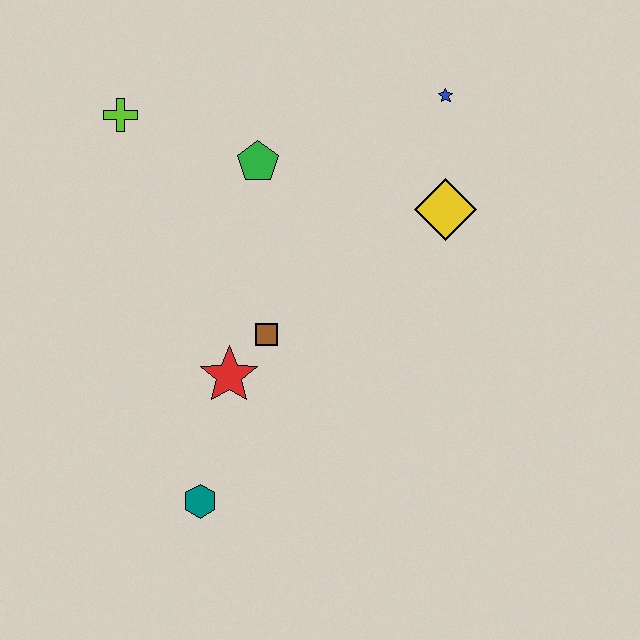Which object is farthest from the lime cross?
The teal hexagon is farthest from the lime cross.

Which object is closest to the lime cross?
The green pentagon is closest to the lime cross.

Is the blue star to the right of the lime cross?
Yes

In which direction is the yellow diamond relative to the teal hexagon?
The yellow diamond is above the teal hexagon.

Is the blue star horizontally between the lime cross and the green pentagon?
No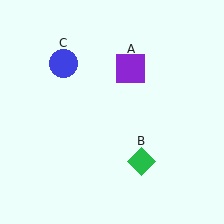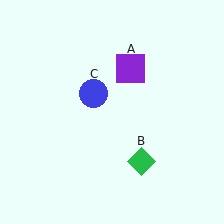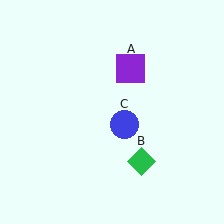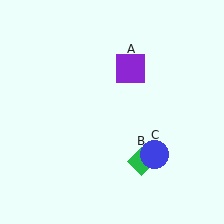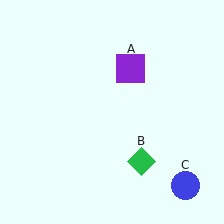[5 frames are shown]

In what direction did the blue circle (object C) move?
The blue circle (object C) moved down and to the right.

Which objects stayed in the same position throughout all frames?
Purple square (object A) and green diamond (object B) remained stationary.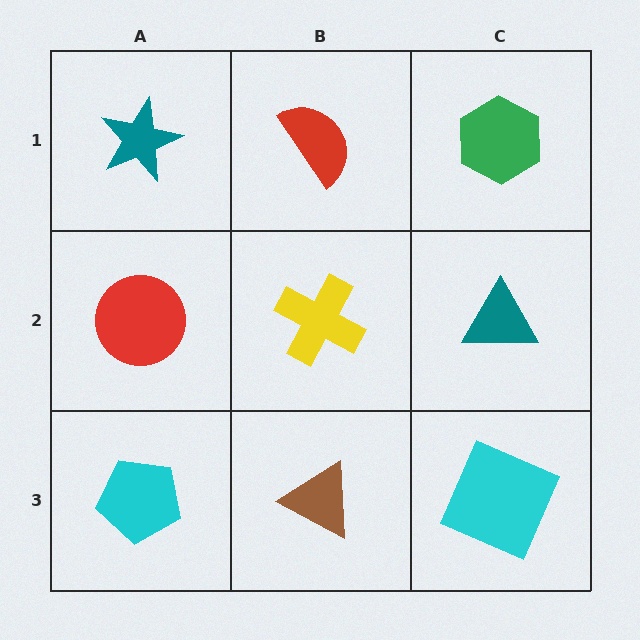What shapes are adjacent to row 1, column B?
A yellow cross (row 2, column B), a teal star (row 1, column A), a green hexagon (row 1, column C).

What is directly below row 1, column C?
A teal triangle.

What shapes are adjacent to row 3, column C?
A teal triangle (row 2, column C), a brown triangle (row 3, column B).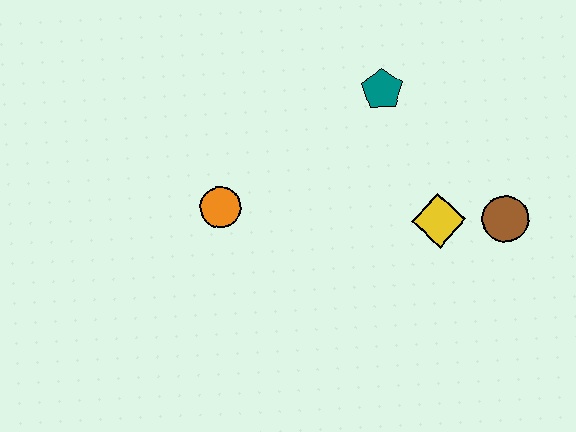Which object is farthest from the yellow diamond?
The orange circle is farthest from the yellow diamond.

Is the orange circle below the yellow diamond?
No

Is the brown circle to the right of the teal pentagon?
Yes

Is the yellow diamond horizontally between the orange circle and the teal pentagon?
No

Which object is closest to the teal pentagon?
The yellow diamond is closest to the teal pentagon.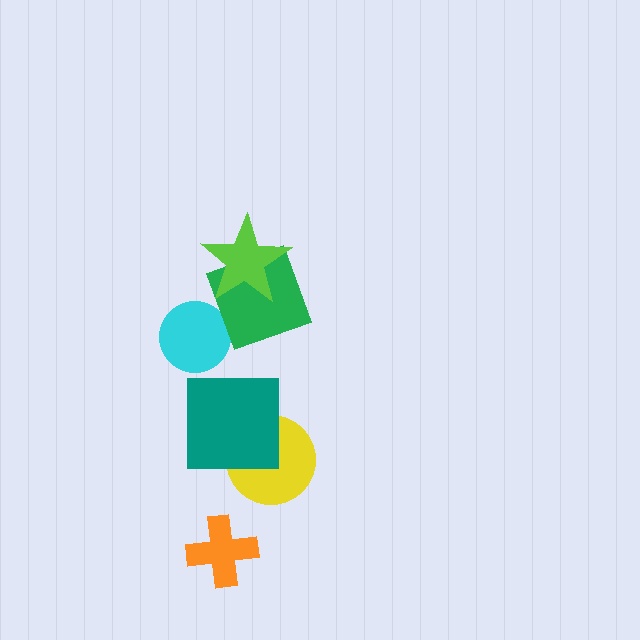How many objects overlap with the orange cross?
0 objects overlap with the orange cross.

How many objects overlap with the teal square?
1 object overlaps with the teal square.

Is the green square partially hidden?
Yes, it is partially covered by another shape.